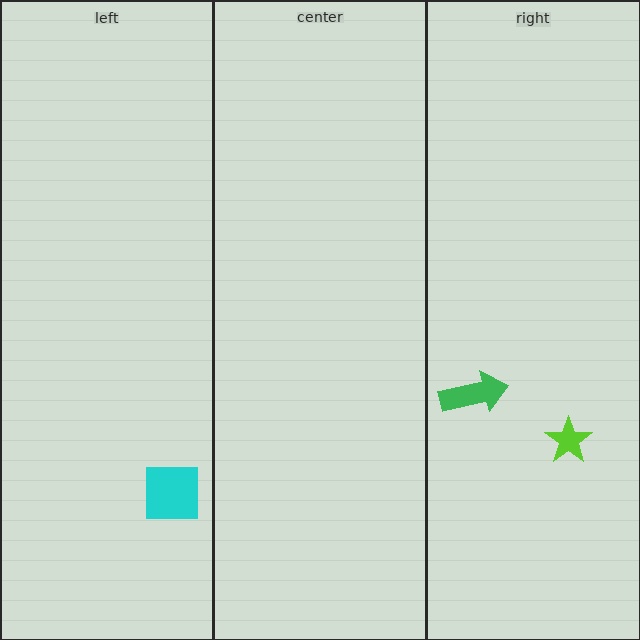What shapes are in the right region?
The lime star, the green arrow.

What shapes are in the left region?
The cyan square.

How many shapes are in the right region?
2.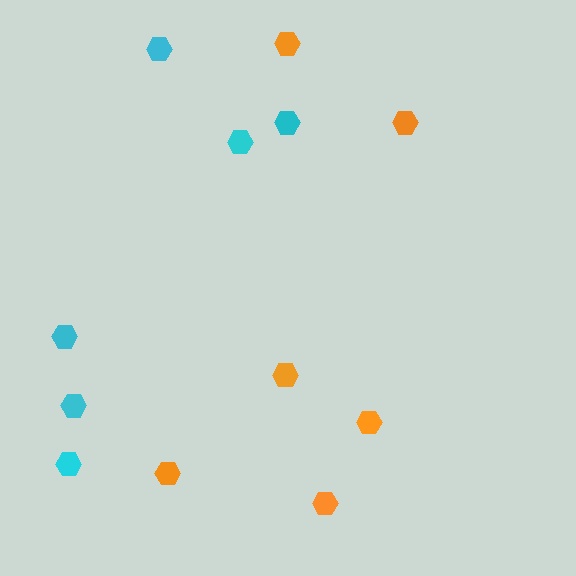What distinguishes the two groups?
There are 2 groups: one group of orange hexagons (6) and one group of cyan hexagons (6).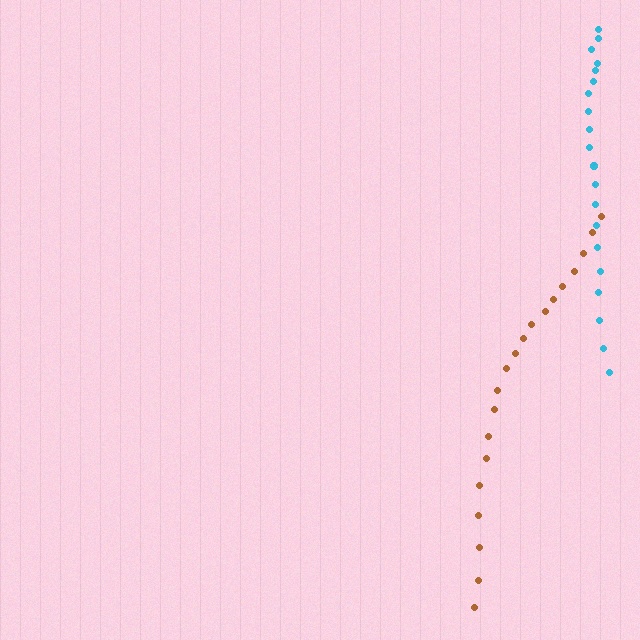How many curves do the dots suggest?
There are 2 distinct paths.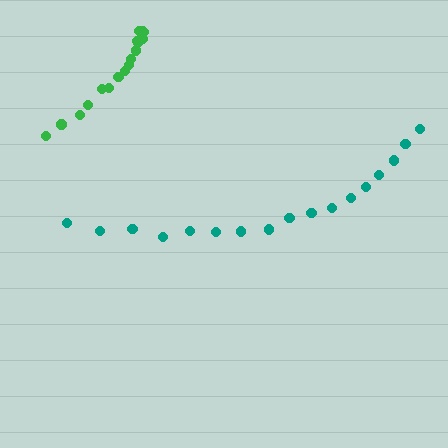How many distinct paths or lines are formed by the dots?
There are 2 distinct paths.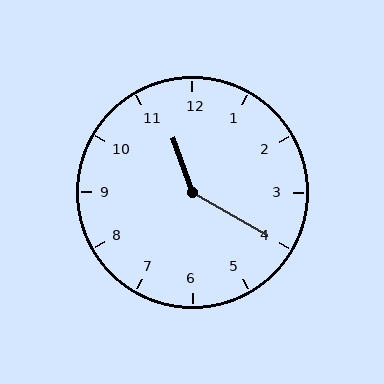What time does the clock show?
11:20.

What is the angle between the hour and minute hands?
Approximately 140 degrees.